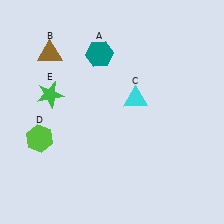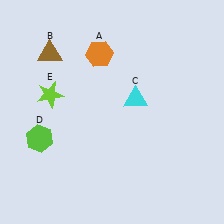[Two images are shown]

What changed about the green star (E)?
In Image 1, E is green. In Image 2, it changed to lime.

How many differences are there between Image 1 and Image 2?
There are 2 differences between the two images.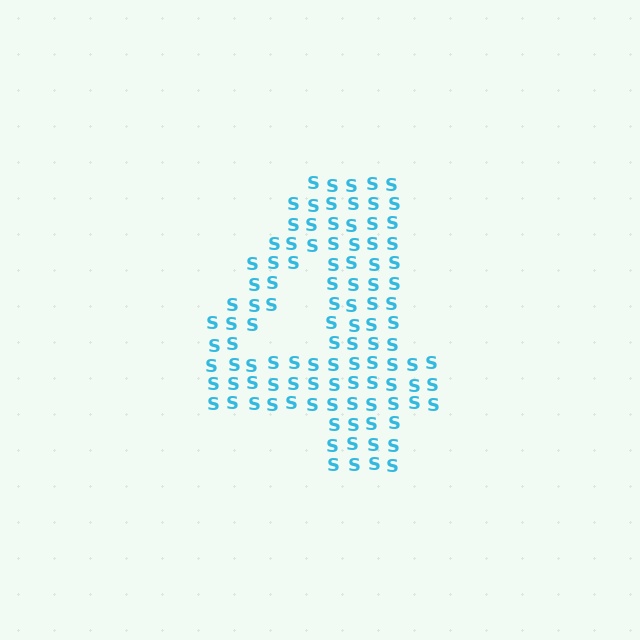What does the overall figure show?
The overall figure shows the digit 4.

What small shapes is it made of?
It is made of small letter S's.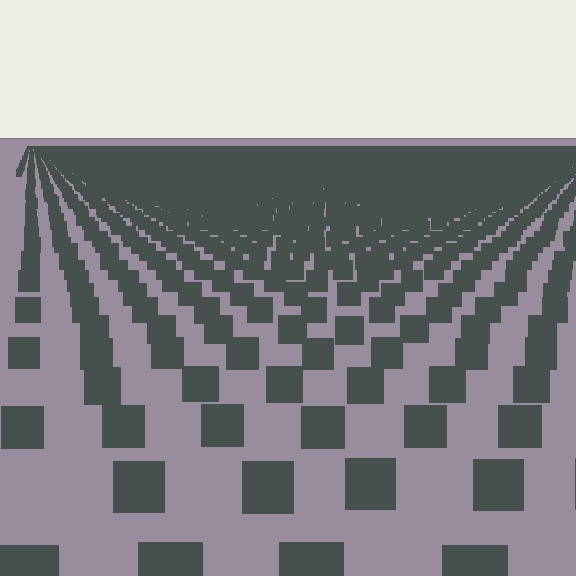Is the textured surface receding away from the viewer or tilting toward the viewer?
The surface is receding away from the viewer. Texture elements get smaller and denser toward the top.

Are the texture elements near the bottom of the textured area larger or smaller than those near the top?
Larger. Near the bottom, elements are closer to the viewer and appear at a bigger on-screen size.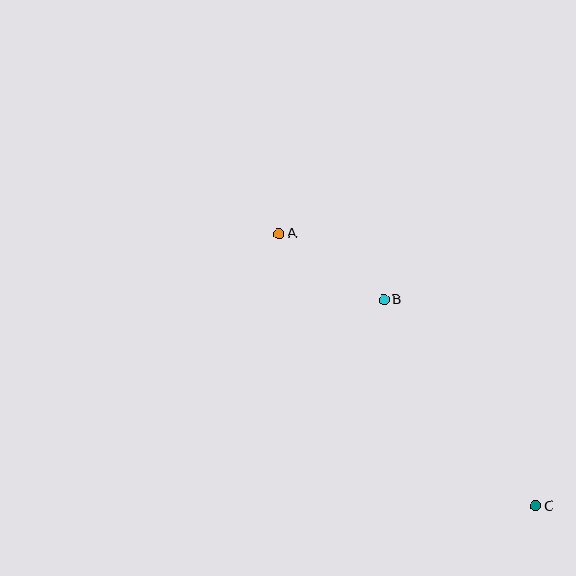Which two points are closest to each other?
Points A and B are closest to each other.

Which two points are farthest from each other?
Points A and C are farthest from each other.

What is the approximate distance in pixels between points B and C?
The distance between B and C is approximately 256 pixels.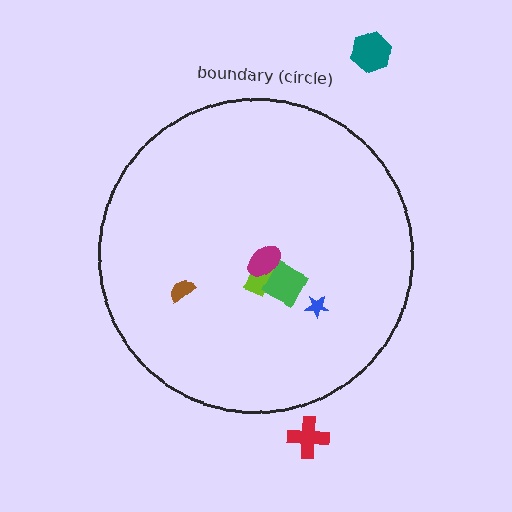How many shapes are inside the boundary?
5 inside, 2 outside.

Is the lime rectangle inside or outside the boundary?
Inside.